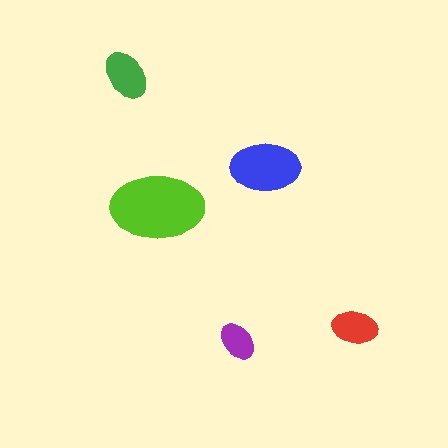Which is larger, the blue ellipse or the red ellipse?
The blue one.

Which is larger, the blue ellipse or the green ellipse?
The blue one.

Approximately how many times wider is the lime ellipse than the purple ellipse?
About 2.5 times wider.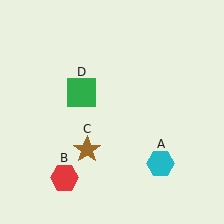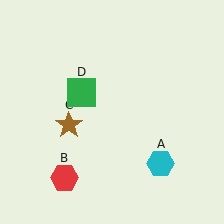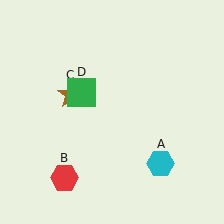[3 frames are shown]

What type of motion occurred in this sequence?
The brown star (object C) rotated clockwise around the center of the scene.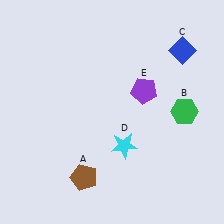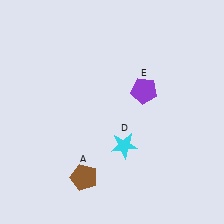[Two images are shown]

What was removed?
The green hexagon (B), the blue diamond (C) were removed in Image 2.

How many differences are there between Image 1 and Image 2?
There are 2 differences between the two images.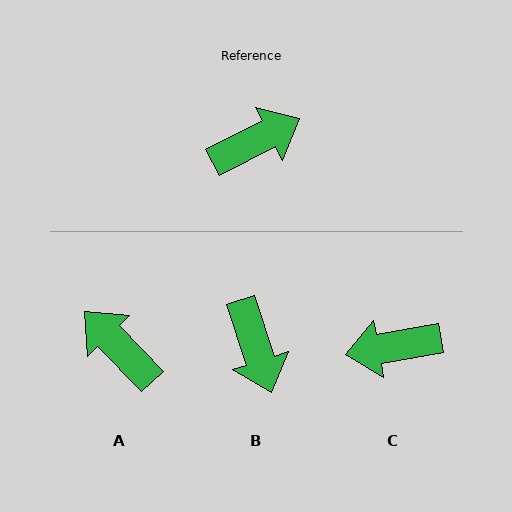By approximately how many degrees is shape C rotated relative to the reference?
Approximately 163 degrees counter-clockwise.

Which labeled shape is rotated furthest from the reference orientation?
C, about 163 degrees away.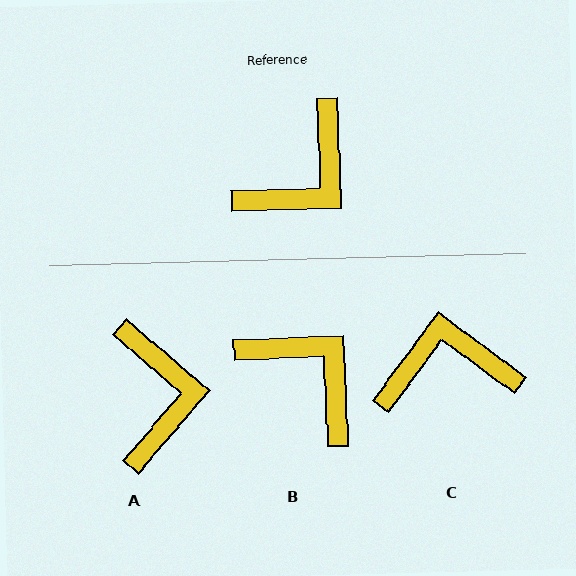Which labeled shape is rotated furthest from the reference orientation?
C, about 141 degrees away.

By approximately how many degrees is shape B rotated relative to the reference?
Approximately 90 degrees counter-clockwise.